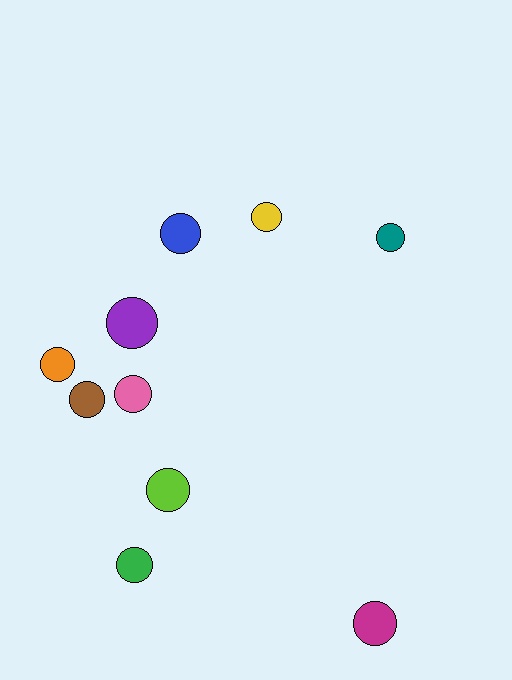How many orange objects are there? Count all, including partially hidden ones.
There is 1 orange object.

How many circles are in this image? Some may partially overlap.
There are 10 circles.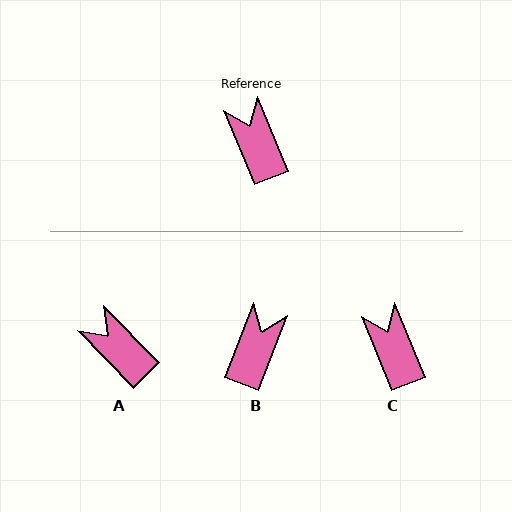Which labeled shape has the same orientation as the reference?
C.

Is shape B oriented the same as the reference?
No, it is off by about 44 degrees.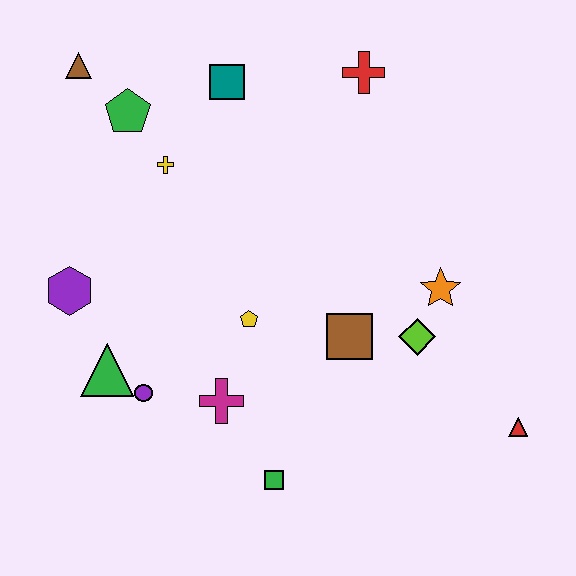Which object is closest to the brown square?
The lime diamond is closest to the brown square.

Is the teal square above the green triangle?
Yes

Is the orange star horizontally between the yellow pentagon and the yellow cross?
No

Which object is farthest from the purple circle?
The red cross is farthest from the purple circle.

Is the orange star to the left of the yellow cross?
No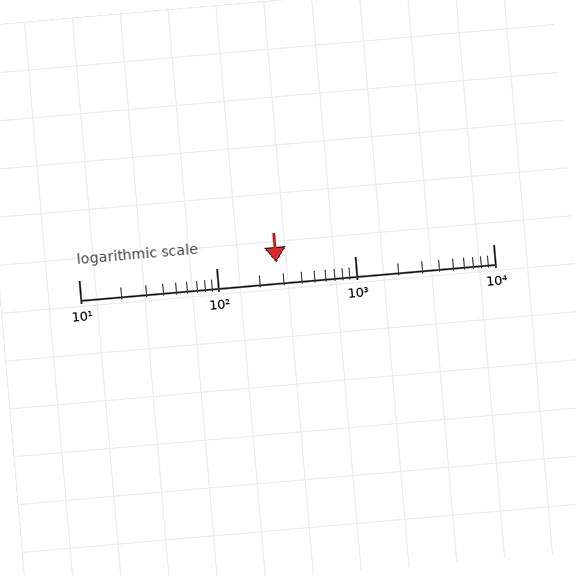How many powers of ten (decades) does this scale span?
The scale spans 3 decades, from 10 to 10000.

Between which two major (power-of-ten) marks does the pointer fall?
The pointer is between 100 and 1000.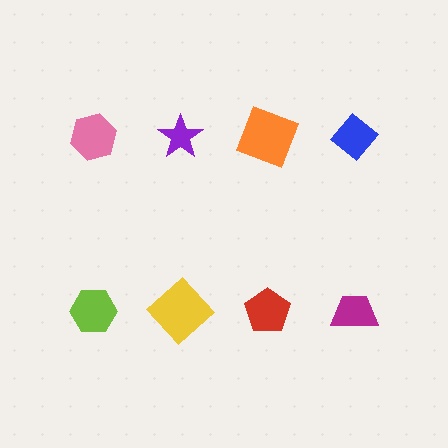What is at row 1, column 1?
A pink hexagon.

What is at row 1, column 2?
A purple star.